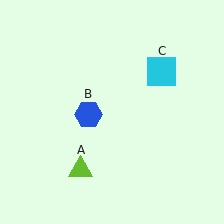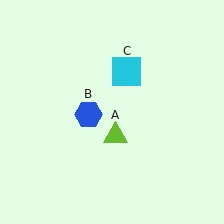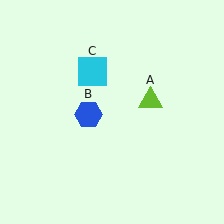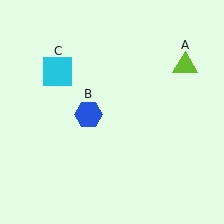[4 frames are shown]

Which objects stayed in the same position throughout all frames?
Blue hexagon (object B) remained stationary.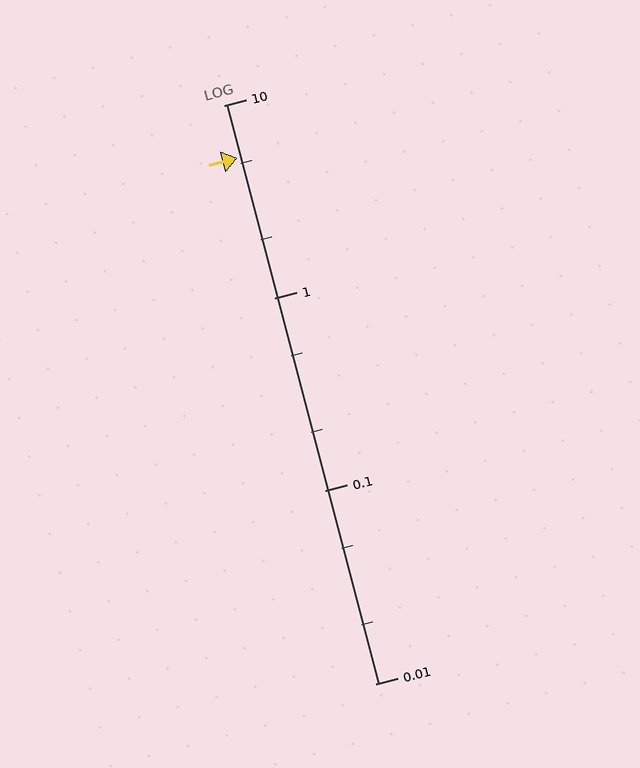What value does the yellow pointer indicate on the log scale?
The pointer indicates approximately 5.3.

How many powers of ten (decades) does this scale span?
The scale spans 3 decades, from 0.01 to 10.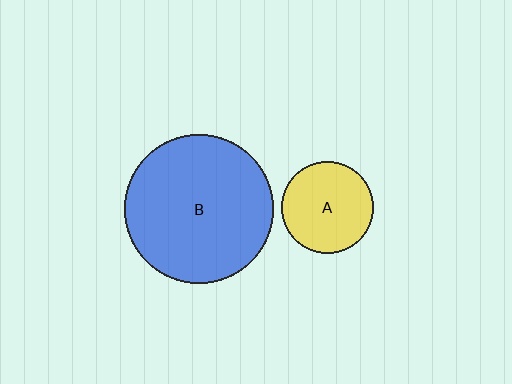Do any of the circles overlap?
No, none of the circles overlap.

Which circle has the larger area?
Circle B (blue).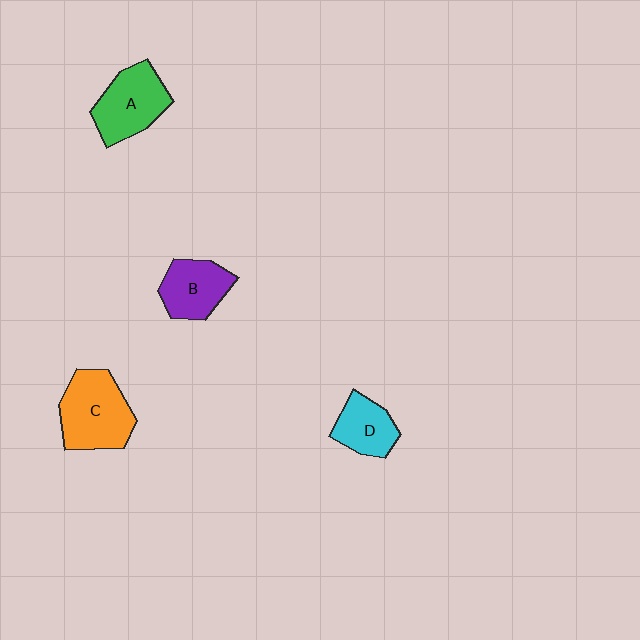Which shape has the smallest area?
Shape D (cyan).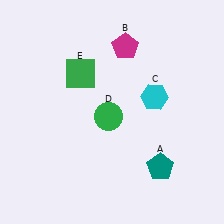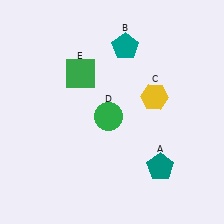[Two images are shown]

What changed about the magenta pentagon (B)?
In Image 1, B is magenta. In Image 2, it changed to teal.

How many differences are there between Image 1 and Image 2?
There are 2 differences between the two images.